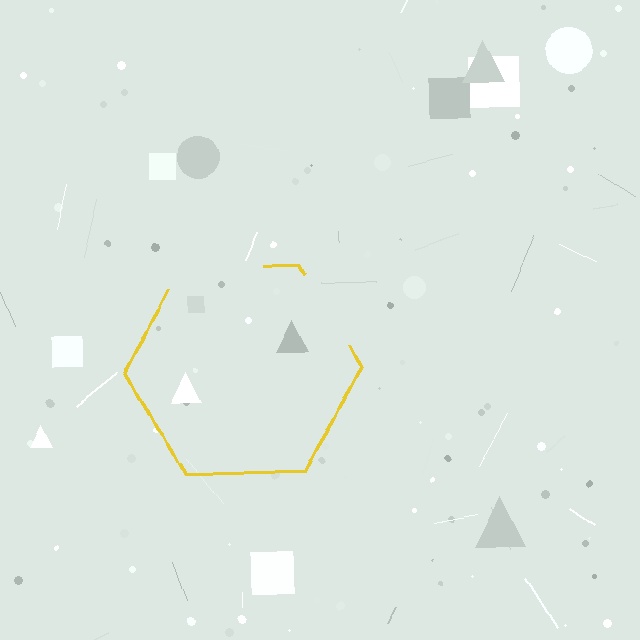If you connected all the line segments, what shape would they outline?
They would outline a hexagon.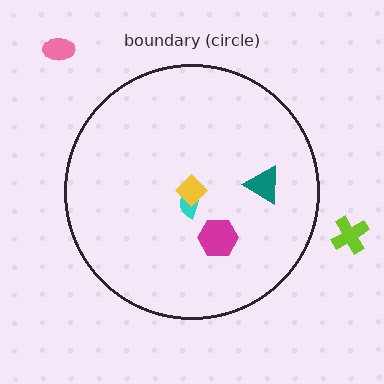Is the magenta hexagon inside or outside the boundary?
Inside.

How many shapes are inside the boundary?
4 inside, 2 outside.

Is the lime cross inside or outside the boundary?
Outside.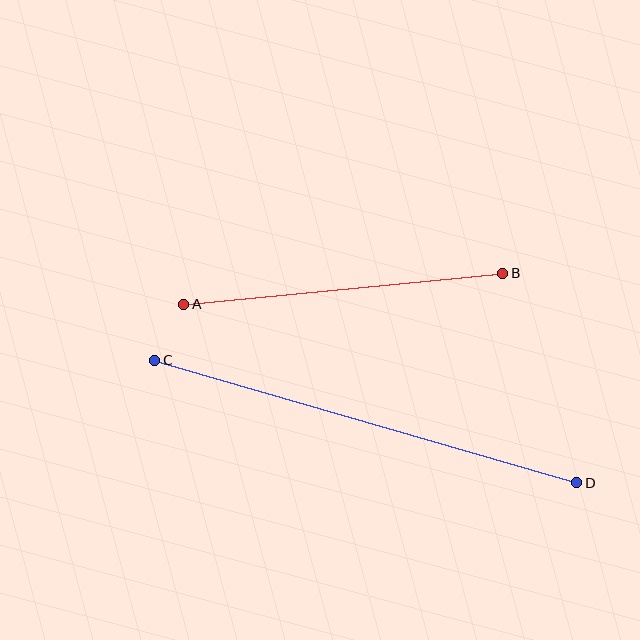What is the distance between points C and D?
The distance is approximately 439 pixels.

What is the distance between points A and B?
The distance is approximately 320 pixels.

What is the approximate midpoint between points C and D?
The midpoint is at approximately (366, 422) pixels.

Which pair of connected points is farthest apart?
Points C and D are farthest apart.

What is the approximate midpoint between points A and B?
The midpoint is at approximately (343, 289) pixels.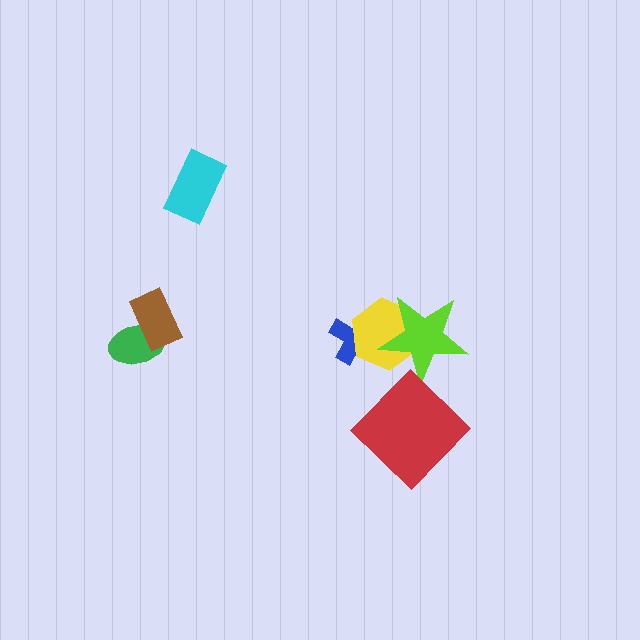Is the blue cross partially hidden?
Yes, it is partially covered by another shape.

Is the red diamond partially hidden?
No, no other shape covers it.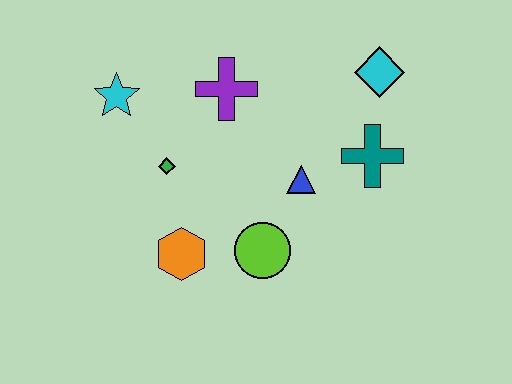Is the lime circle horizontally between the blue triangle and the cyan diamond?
No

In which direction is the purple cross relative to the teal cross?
The purple cross is to the left of the teal cross.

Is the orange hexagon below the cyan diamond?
Yes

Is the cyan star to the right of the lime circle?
No